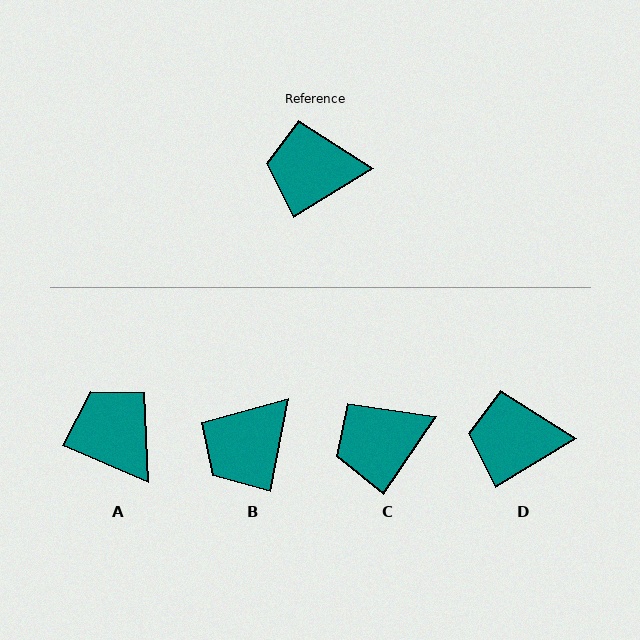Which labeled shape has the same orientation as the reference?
D.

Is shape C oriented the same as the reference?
No, it is off by about 25 degrees.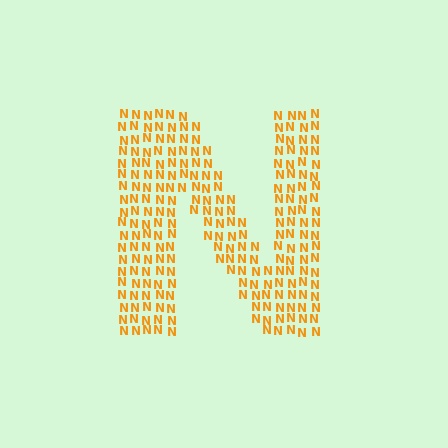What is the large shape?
The large shape is the letter N.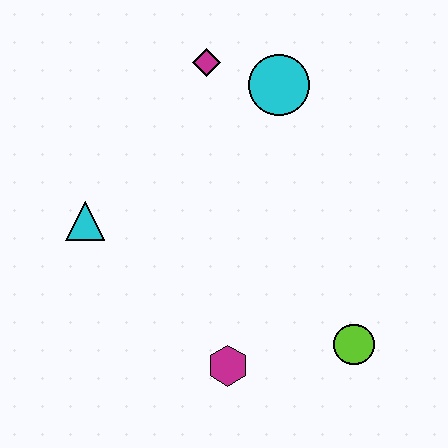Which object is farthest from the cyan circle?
The magenta hexagon is farthest from the cyan circle.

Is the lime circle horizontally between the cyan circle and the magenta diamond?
No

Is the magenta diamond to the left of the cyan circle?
Yes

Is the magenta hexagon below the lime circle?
Yes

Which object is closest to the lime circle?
The magenta hexagon is closest to the lime circle.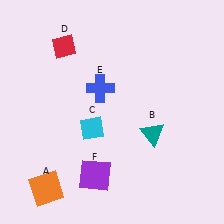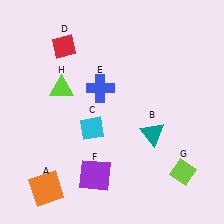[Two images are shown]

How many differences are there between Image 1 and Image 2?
There are 2 differences between the two images.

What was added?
A lime diamond (G), a lime triangle (H) were added in Image 2.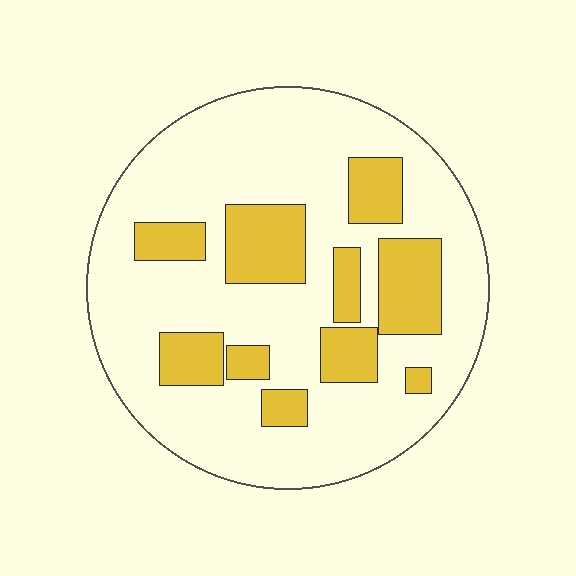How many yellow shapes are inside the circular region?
10.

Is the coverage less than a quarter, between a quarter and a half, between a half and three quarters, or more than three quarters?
Between a quarter and a half.